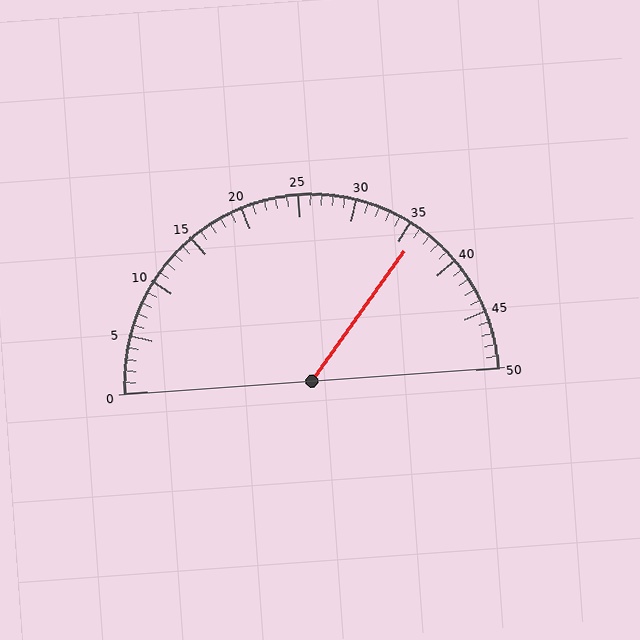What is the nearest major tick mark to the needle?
The nearest major tick mark is 35.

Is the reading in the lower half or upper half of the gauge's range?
The reading is in the upper half of the range (0 to 50).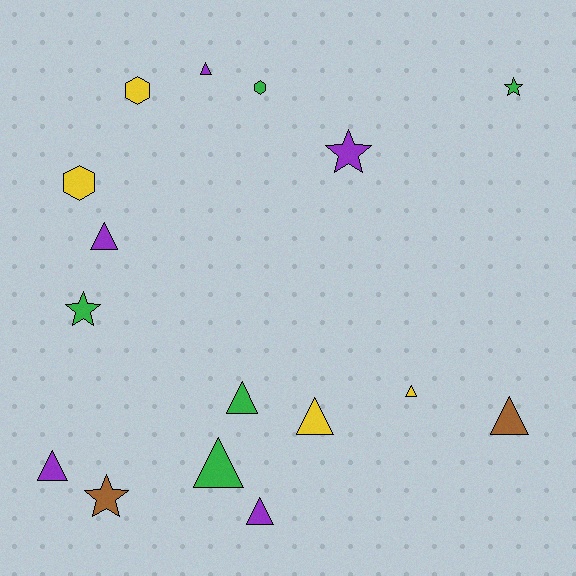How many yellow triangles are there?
There are 2 yellow triangles.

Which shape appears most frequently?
Triangle, with 9 objects.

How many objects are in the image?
There are 16 objects.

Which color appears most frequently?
Purple, with 5 objects.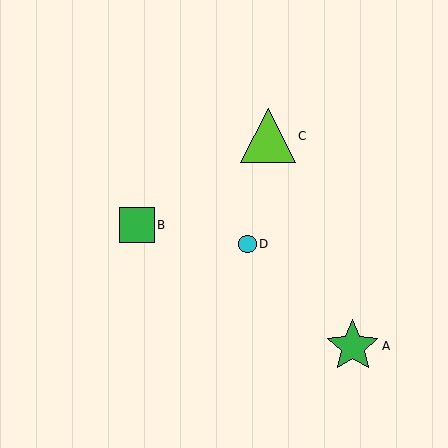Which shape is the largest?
The lime triangle (labeled C) is the largest.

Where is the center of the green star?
The center of the green star is at (353, 346).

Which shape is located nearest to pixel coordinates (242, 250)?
The cyan circle (labeled D) at (247, 244) is nearest to that location.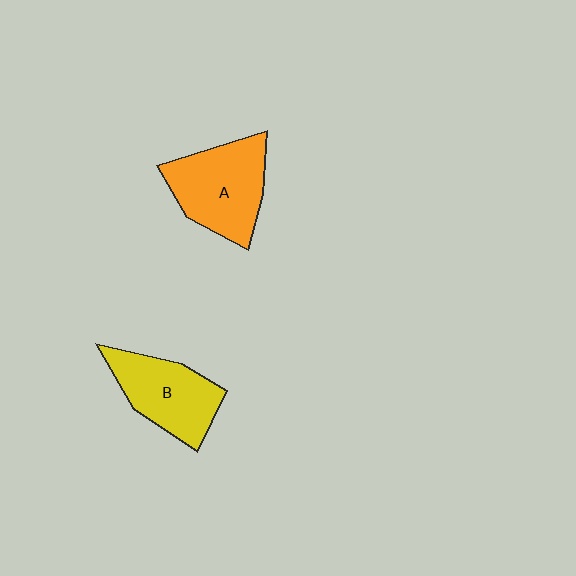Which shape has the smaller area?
Shape B (yellow).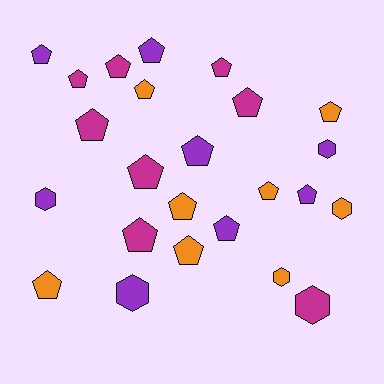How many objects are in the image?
There are 24 objects.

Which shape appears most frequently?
Pentagon, with 18 objects.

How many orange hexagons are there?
There are 2 orange hexagons.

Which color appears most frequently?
Magenta, with 8 objects.